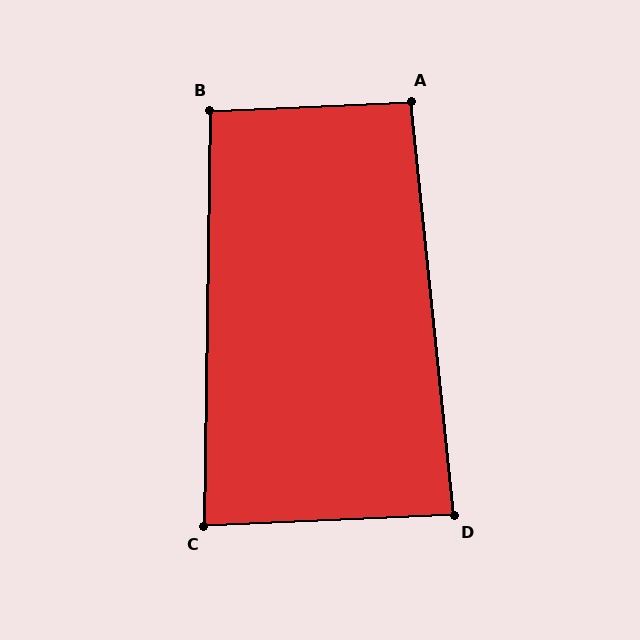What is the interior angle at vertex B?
Approximately 93 degrees (approximately right).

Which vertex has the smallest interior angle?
C, at approximately 87 degrees.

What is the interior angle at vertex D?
Approximately 87 degrees (approximately right).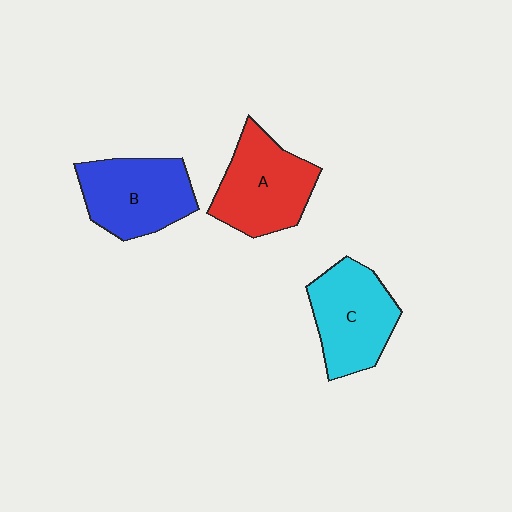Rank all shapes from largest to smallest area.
From largest to smallest: A (red), B (blue), C (cyan).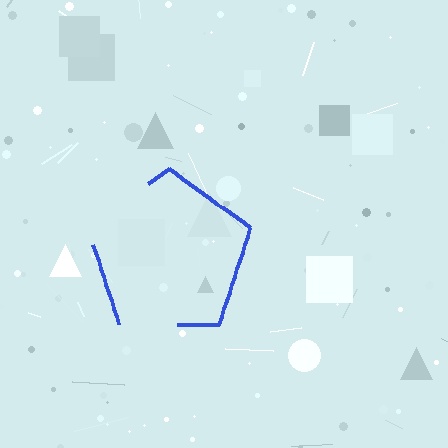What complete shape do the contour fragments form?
The contour fragments form a pentagon.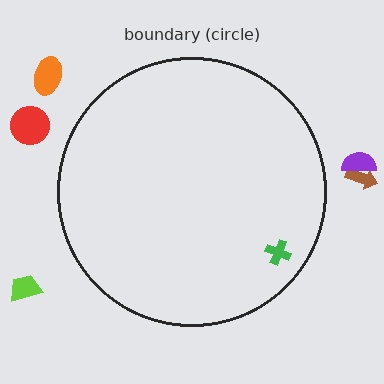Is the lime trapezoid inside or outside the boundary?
Outside.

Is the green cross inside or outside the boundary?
Inside.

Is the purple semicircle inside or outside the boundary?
Outside.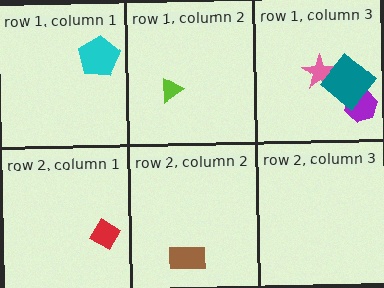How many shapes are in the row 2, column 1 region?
1.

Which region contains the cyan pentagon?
The row 1, column 1 region.